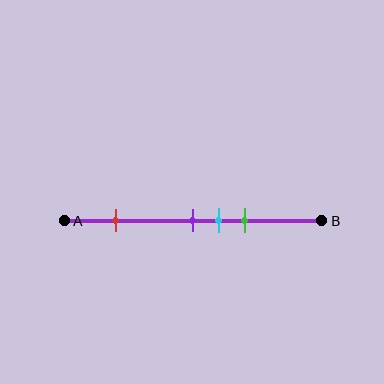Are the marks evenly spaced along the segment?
No, the marks are not evenly spaced.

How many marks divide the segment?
There are 4 marks dividing the segment.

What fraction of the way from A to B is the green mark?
The green mark is approximately 70% (0.7) of the way from A to B.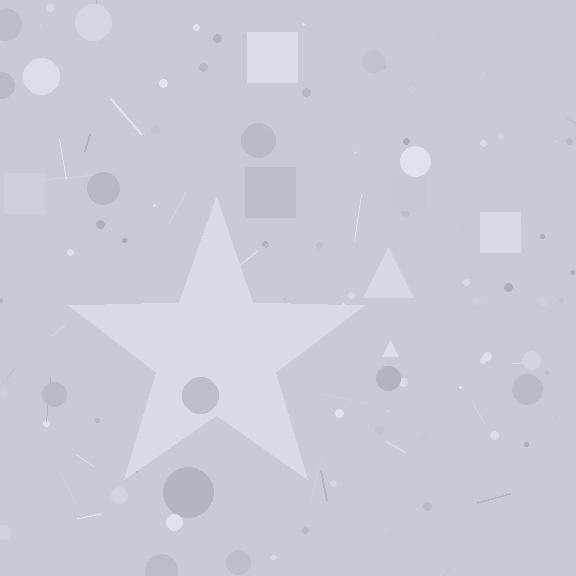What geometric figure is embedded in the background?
A star is embedded in the background.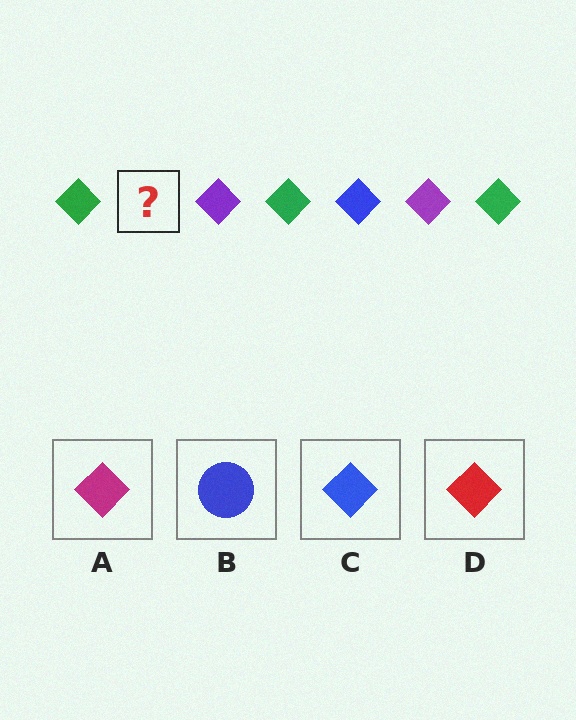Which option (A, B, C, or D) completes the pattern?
C.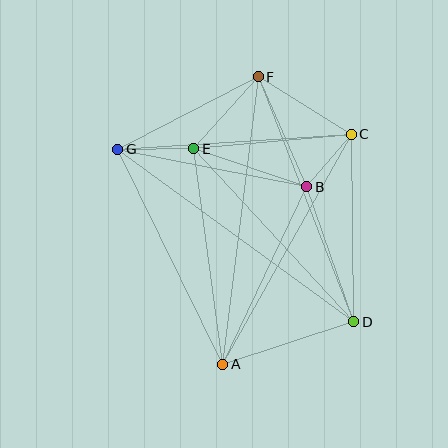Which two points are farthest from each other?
Points D and G are farthest from each other.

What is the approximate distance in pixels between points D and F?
The distance between D and F is approximately 263 pixels.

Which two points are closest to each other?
Points B and C are closest to each other.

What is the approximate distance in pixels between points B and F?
The distance between B and F is approximately 120 pixels.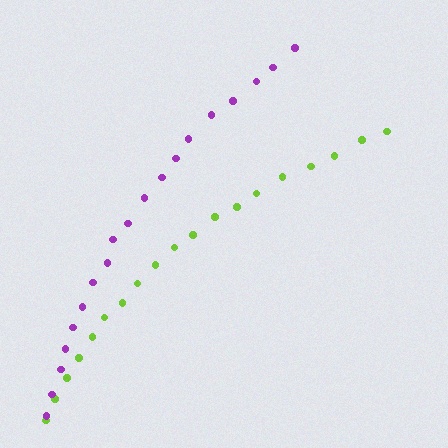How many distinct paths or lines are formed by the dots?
There are 2 distinct paths.